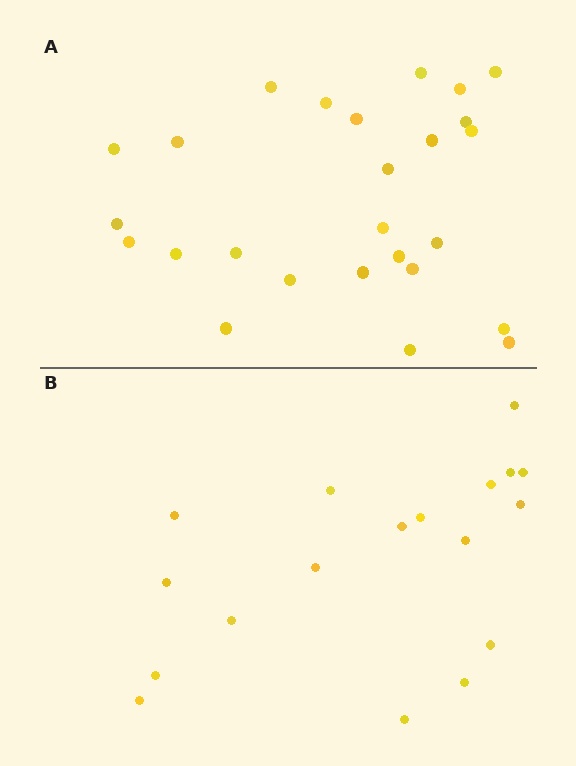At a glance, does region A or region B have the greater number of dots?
Region A (the top region) has more dots.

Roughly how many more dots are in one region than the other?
Region A has roughly 8 or so more dots than region B.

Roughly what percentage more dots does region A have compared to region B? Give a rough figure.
About 45% more.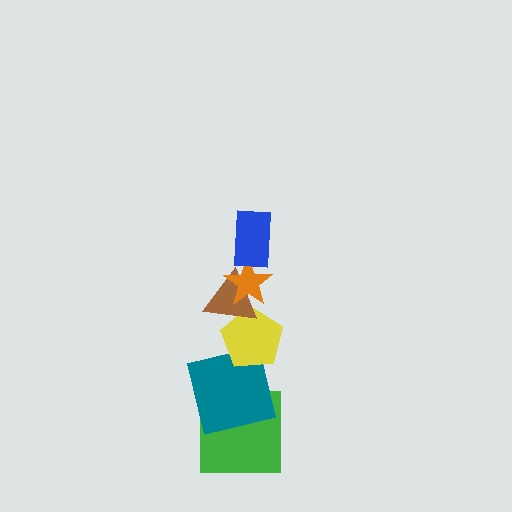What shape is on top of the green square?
The teal square is on top of the green square.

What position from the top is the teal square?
The teal square is 5th from the top.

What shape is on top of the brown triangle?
The orange star is on top of the brown triangle.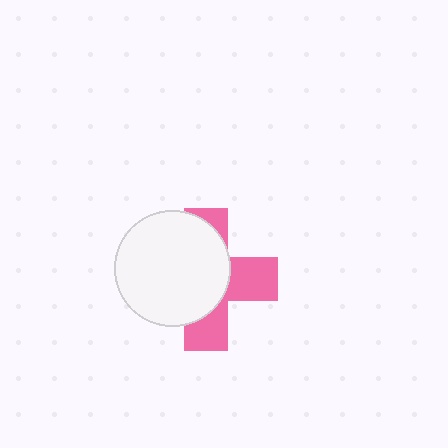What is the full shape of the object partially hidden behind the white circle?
The partially hidden object is a pink cross.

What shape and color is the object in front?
The object in front is a white circle.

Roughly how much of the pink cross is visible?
A small part of it is visible (roughly 42%).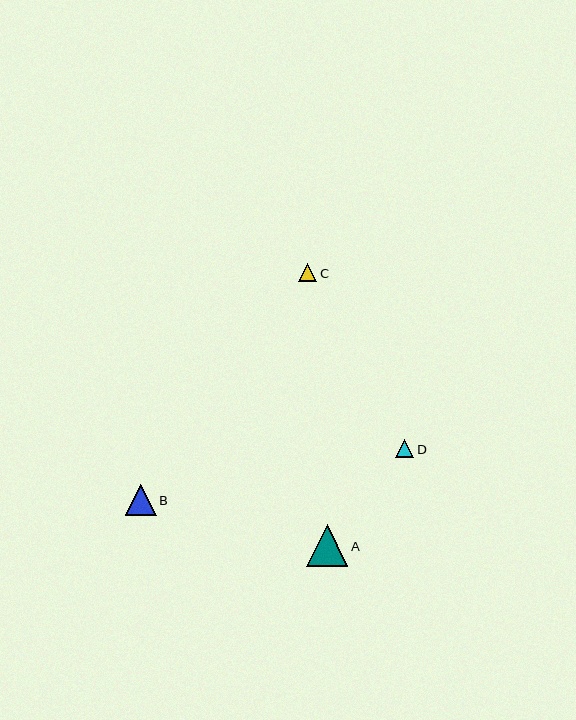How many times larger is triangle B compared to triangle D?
Triangle B is approximately 1.6 times the size of triangle D.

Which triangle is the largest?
Triangle A is the largest with a size of approximately 41 pixels.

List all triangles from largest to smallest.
From largest to smallest: A, B, D, C.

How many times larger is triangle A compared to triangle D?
Triangle A is approximately 2.2 times the size of triangle D.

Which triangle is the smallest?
Triangle C is the smallest with a size of approximately 18 pixels.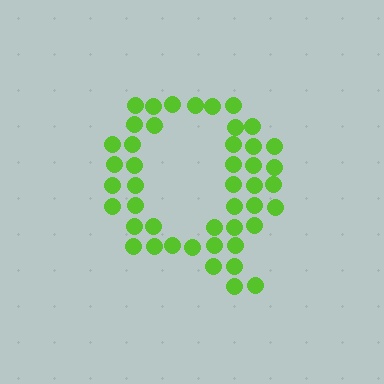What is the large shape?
The large shape is the letter Q.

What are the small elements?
The small elements are circles.